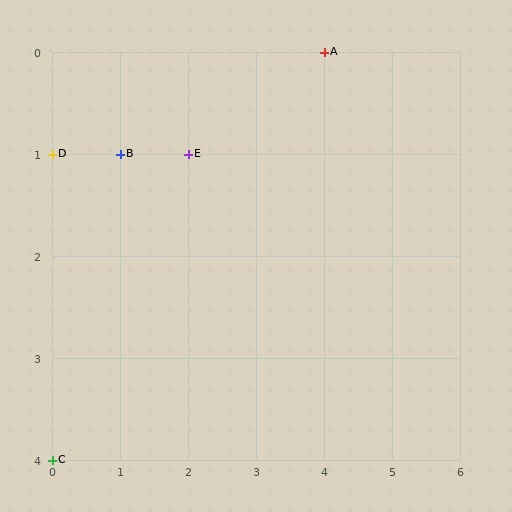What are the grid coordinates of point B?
Point B is at grid coordinates (1, 1).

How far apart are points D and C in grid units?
Points D and C are 3 rows apart.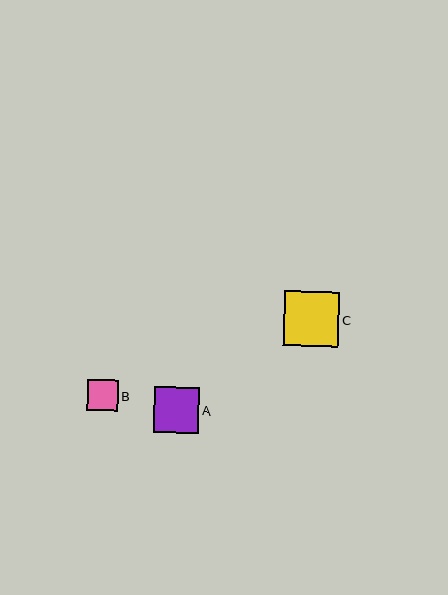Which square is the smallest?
Square B is the smallest with a size of approximately 31 pixels.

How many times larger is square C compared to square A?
Square C is approximately 1.2 times the size of square A.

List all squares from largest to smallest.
From largest to smallest: C, A, B.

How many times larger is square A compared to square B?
Square A is approximately 1.4 times the size of square B.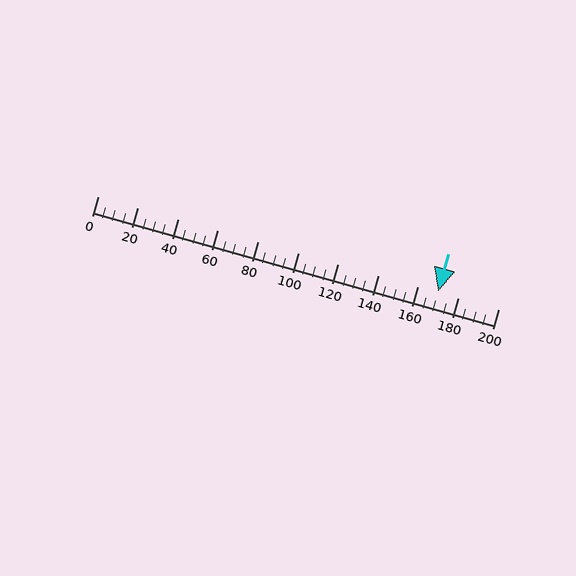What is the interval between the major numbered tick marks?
The major tick marks are spaced 20 units apart.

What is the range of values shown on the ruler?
The ruler shows values from 0 to 200.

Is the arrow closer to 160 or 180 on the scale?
The arrow is closer to 180.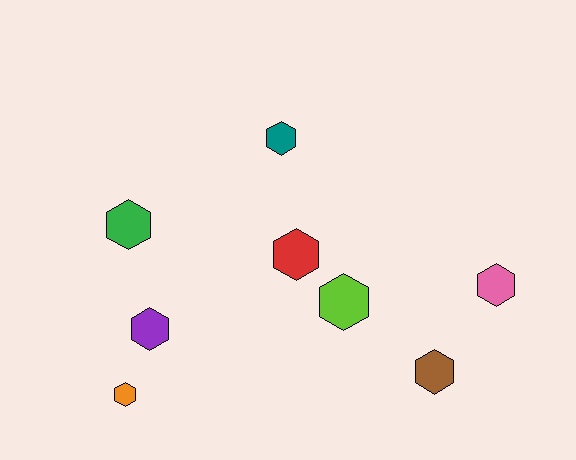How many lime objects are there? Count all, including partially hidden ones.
There is 1 lime object.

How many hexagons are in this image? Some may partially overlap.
There are 8 hexagons.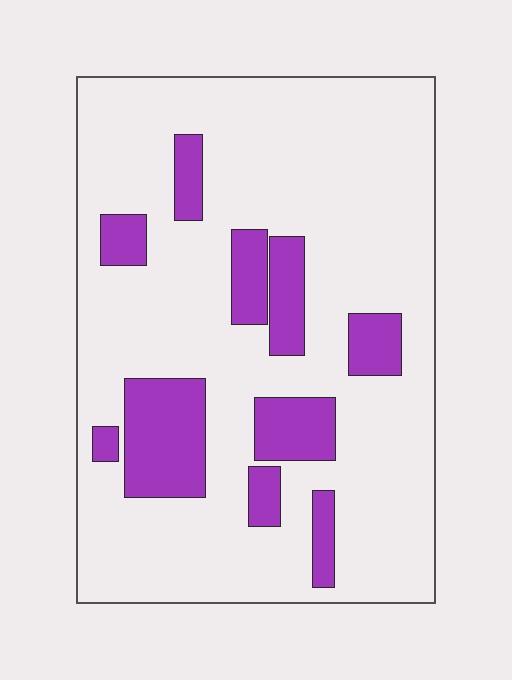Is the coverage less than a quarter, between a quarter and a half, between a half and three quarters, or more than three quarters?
Less than a quarter.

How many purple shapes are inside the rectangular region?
10.